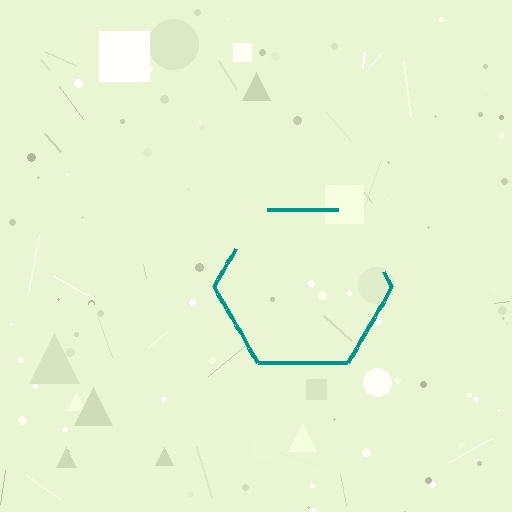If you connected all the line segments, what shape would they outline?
They would outline a hexagon.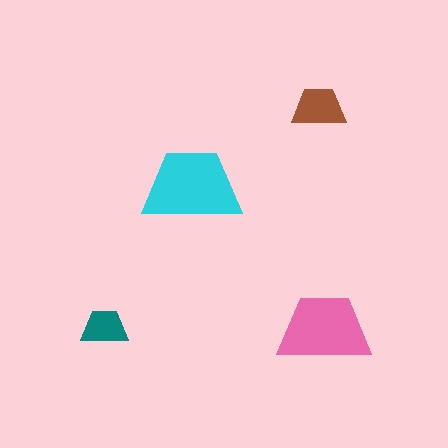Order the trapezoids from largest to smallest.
the cyan one, the pink one, the brown one, the teal one.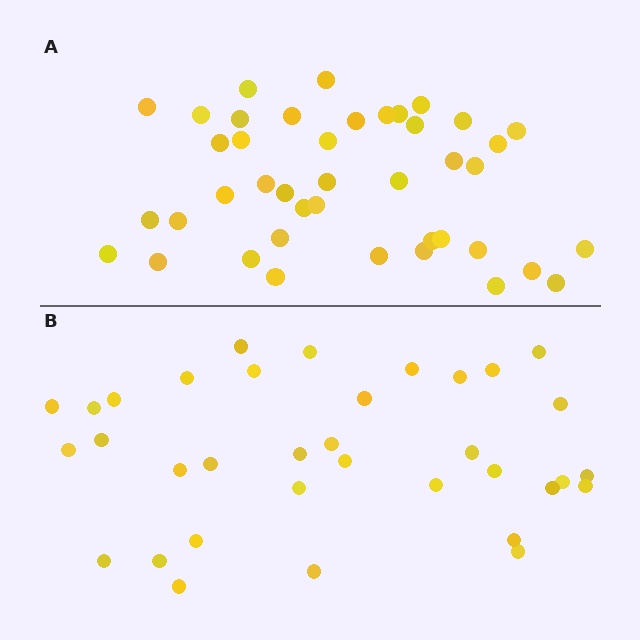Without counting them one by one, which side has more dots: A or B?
Region A (the top region) has more dots.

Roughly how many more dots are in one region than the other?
Region A has roughly 8 or so more dots than region B.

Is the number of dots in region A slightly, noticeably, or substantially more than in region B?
Region A has only slightly more — the two regions are fairly close. The ratio is roughly 1.2 to 1.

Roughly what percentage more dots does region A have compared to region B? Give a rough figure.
About 20% more.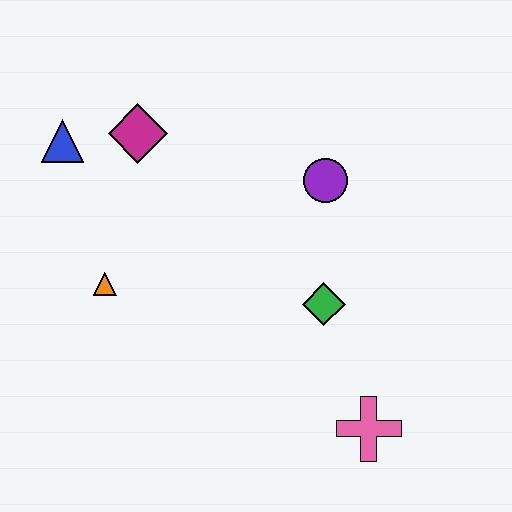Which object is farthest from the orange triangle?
The pink cross is farthest from the orange triangle.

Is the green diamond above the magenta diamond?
No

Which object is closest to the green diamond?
The purple circle is closest to the green diamond.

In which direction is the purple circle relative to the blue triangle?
The purple circle is to the right of the blue triangle.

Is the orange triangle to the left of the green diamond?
Yes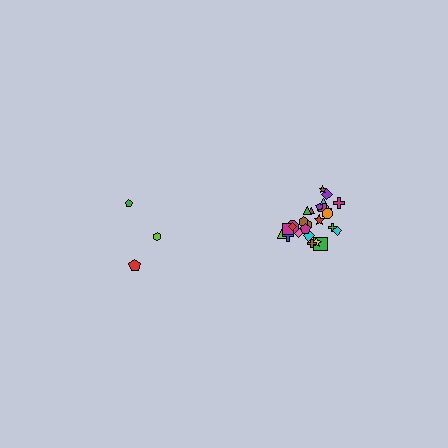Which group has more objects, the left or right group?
The right group.